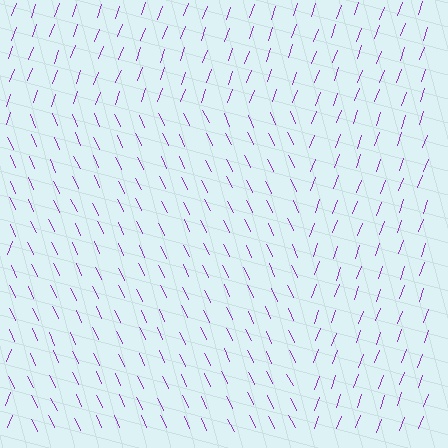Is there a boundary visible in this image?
Yes, there is a texture boundary formed by a change in line orientation.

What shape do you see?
I see a rectangle.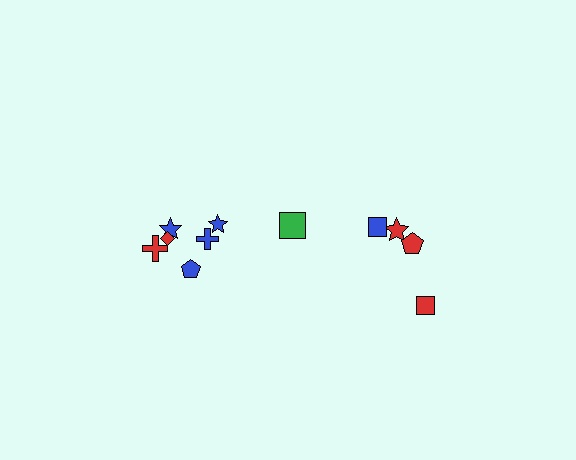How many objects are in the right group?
There are 4 objects.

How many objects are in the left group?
There are 7 objects.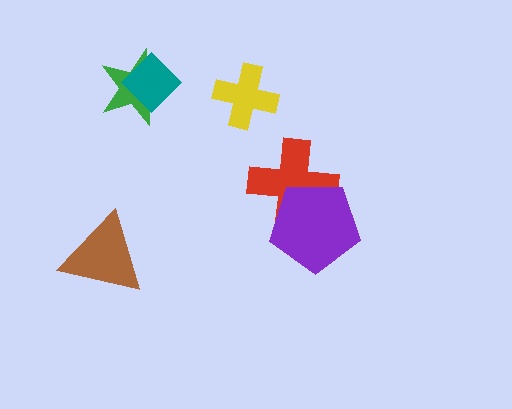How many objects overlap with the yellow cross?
0 objects overlap with the yellow cross.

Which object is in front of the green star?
The teal diamond is in front of the green star.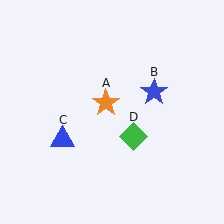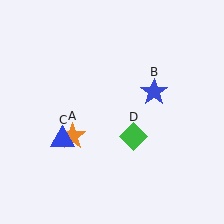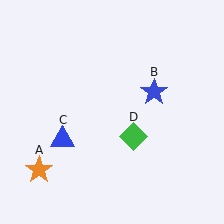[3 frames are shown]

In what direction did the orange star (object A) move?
The orange star (object A) moved down and to the left.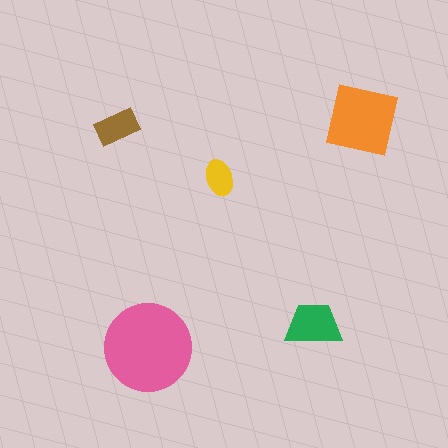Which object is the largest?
The pink circle.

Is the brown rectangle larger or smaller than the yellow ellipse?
Larger.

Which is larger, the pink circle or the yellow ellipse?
The pink circle.